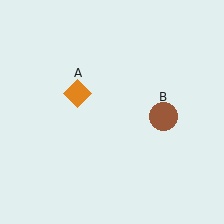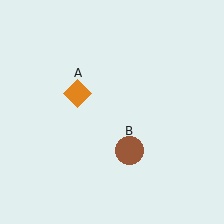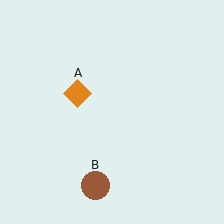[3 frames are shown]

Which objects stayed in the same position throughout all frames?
Orange diamond (object A) remained stationary.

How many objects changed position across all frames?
1 object changed position: brown circle (object B).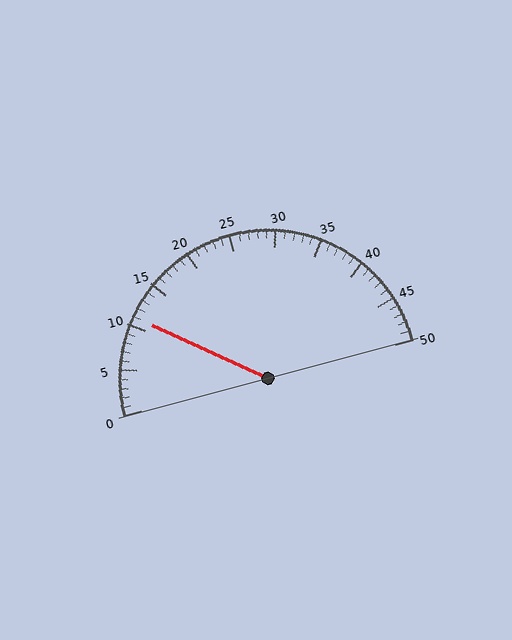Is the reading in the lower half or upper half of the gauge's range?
The reading is in the lower half of the range (0 to 50).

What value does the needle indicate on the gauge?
The needle indicates approximately 11.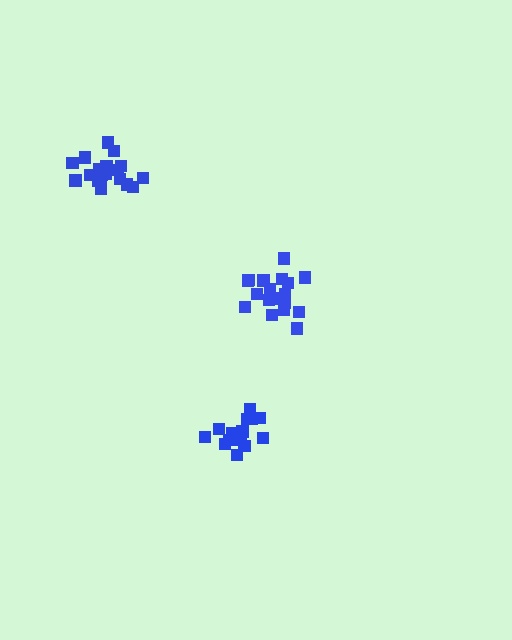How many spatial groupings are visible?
There are 3 spatial groupings.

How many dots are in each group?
Group 1: 16 dots, Group 2: 19 dots, Group 3: 18 dots (53 total).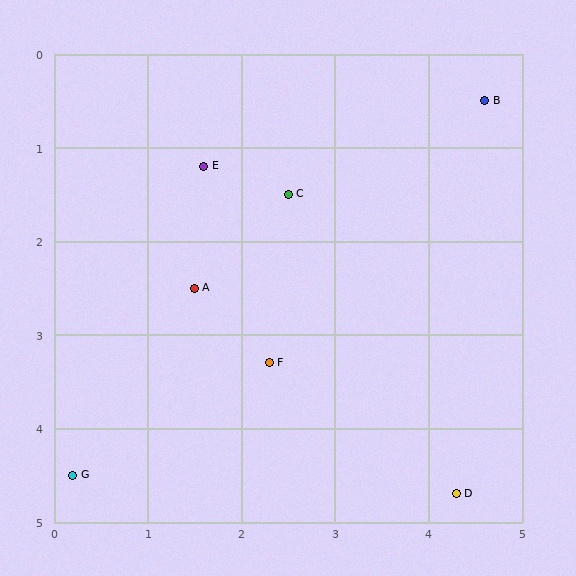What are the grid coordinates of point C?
Point C is at approximately (2.5, 1.5).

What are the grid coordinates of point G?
Point G is at approximately (0.2, 4.5).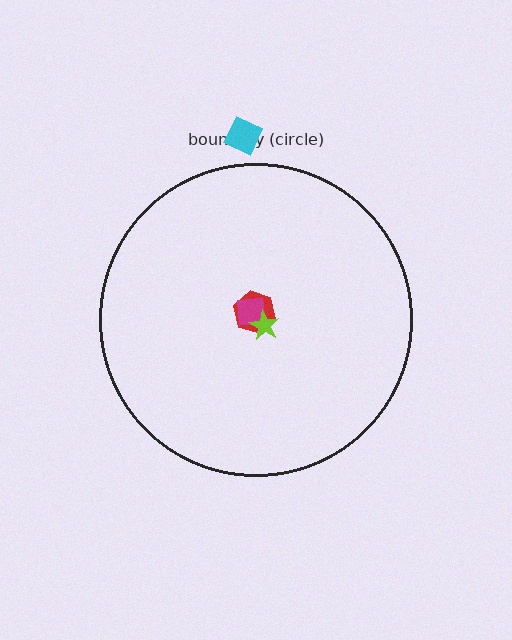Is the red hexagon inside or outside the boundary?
Inside.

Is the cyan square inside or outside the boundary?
Outside.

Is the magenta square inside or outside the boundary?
Inside.